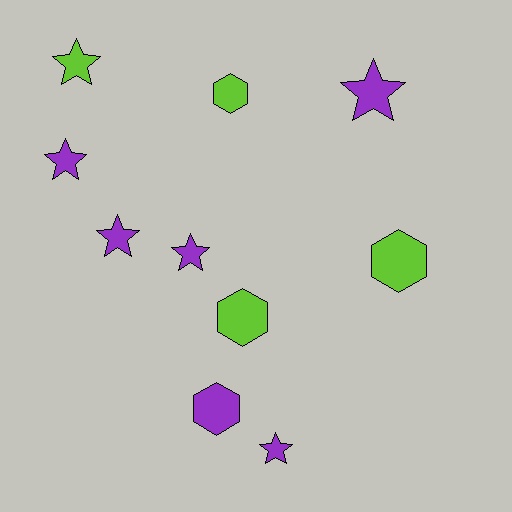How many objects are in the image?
There are 10 objects.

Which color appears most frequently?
Purple, with 6 objects.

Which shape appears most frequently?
Star, with 6 objects.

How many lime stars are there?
There is 1 lime star.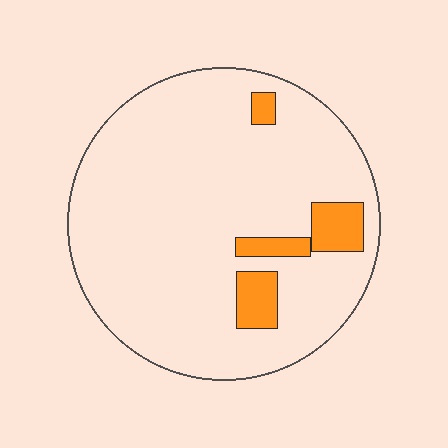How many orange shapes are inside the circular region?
4.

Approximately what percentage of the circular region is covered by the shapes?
Approximately 10%.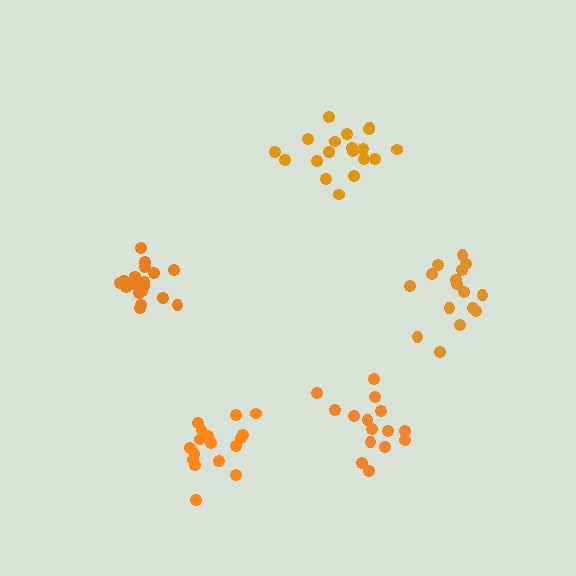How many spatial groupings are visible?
There are 5 spatial groupings.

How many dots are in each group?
Group 1: 15 dots, Group 2: 17 dots, Group 3: 16 dots, Group 4: 18 dots, Group 5: 19 dots (85 total).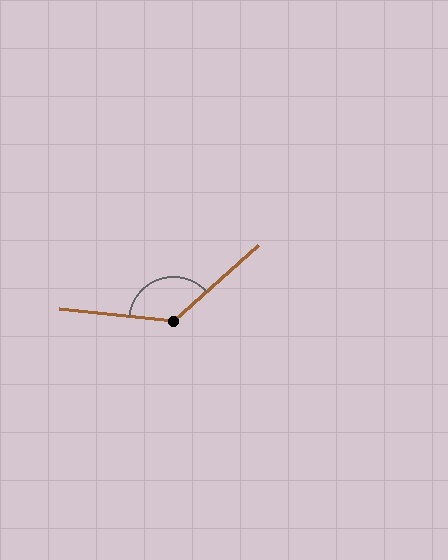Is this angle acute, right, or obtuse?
It is obtuse.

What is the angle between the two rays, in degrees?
Approximately 132 degrees.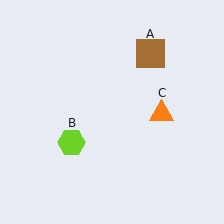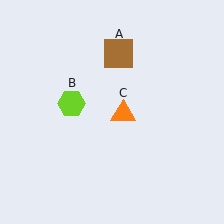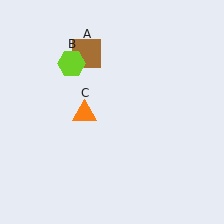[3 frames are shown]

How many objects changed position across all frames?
3 objects changed position: brown square (object A), lime hexagon (object B), orange triangle (object C).